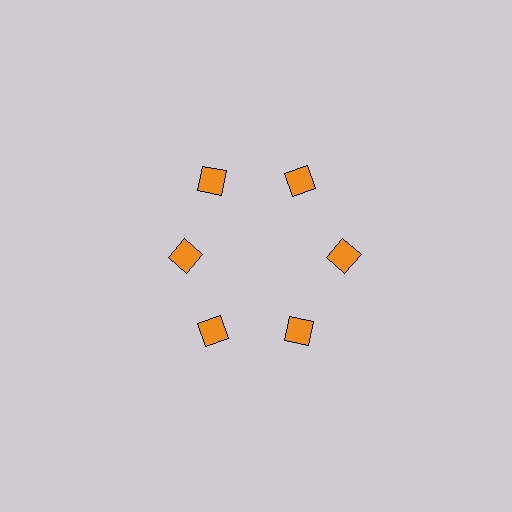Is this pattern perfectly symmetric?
No. The 6 orange squares are arranged in a ring, but one element near the 9 o'clock position is pulled inward toward the center, breaking the 6-fold rotational symmetry.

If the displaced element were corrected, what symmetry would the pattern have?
It would have 6-fold rotational symmetry — the pattern would map onto itself every 60 degrees.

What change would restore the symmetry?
The symmetry would be restored by moving it outward, back onto the ring so that all 6 squares sit at equal angles and equal distance from the center.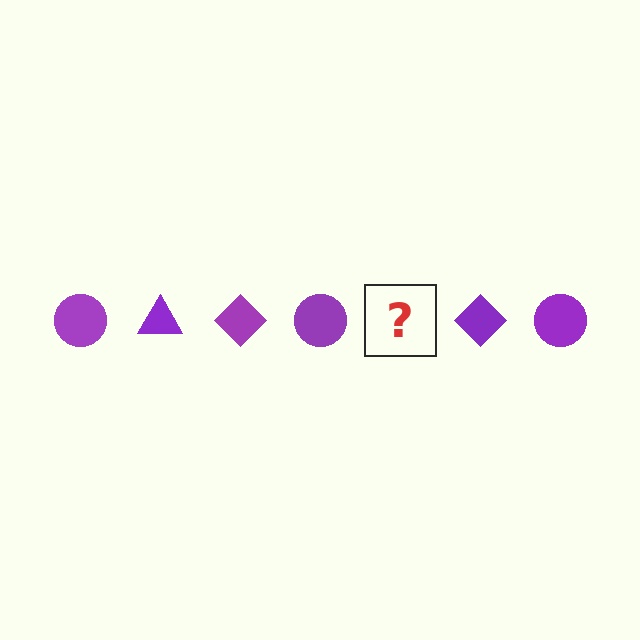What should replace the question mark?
The question mark should be replaced with a purple triangle.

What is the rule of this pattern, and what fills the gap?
The rule is that the pattern cycles through circle, triangle, diamond shapes in purple. The gap should be filled with a purple triangle.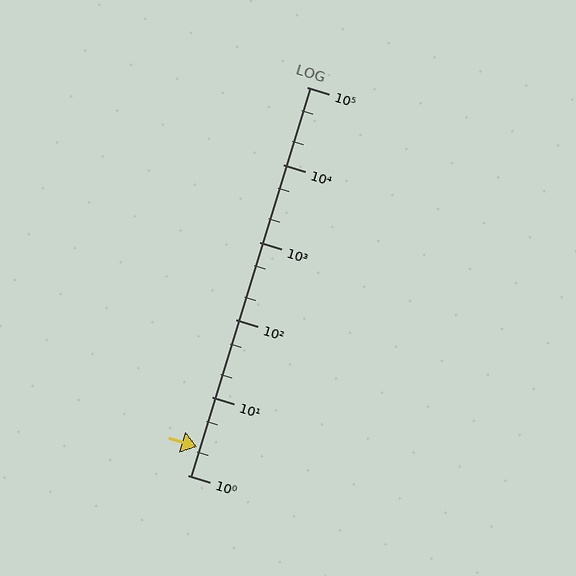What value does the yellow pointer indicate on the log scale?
The pointer indicates approximately 2.3.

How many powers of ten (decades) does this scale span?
The scale spans 5 decades, from 1 to 100000.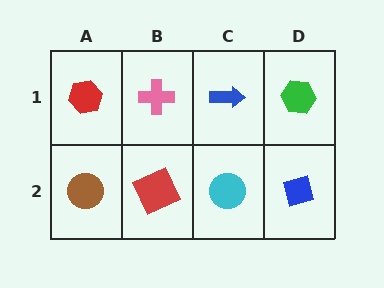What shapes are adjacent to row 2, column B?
A pink cross (row 1, column B), a brown circle (row 2, column A), a cyan circle (row 2, column C).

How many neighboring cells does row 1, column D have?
2.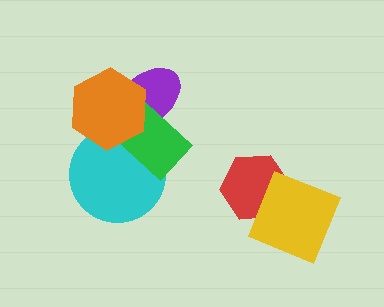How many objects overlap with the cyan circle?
2 objects overlap with the cyan circle.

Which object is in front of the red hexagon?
The yellow diamond is in front of the red hexagon.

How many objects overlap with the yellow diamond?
1 object overlaps with the yellow diamond.